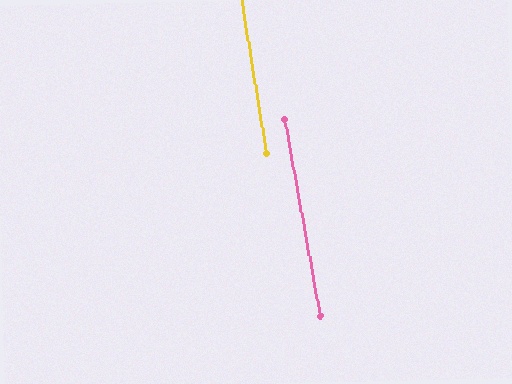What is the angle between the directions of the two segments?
Approximately 1 degree.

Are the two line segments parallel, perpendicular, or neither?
Parallel — their directions differ by only 1.0°.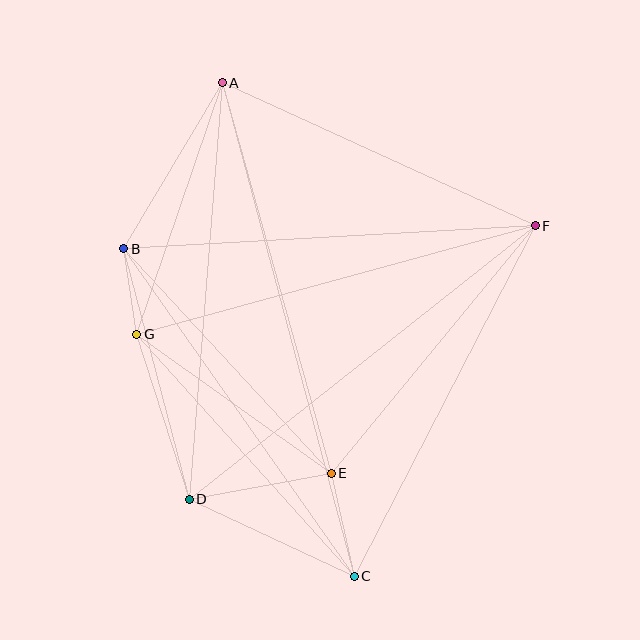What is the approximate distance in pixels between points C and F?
The distance between C and F is approximately 394 pixels.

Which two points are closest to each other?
Points B and G are closest to each other.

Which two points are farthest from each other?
Points A and C are farthest from each other.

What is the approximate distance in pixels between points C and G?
The distance between C and G is approximately 325 pixels.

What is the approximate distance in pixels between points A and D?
The distance between A and D is approximately 418 pixels.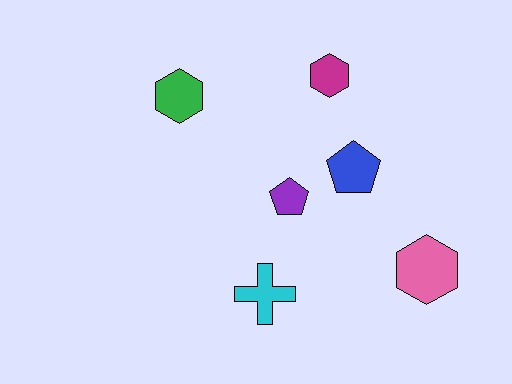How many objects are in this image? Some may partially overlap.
There are 6 objects.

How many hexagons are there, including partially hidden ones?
There are 3 hexagons.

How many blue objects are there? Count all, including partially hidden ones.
There is 1 blue object.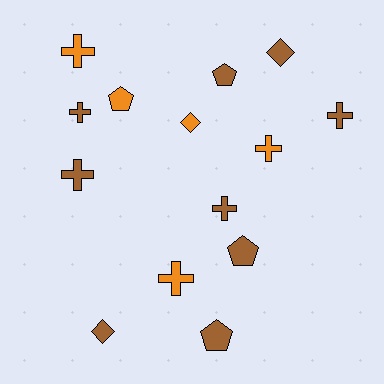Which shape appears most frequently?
Cross, with 7 objects.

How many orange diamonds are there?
There is 1 orange diamond.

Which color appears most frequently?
Brown, with 9 objects.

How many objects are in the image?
There are 14 objects.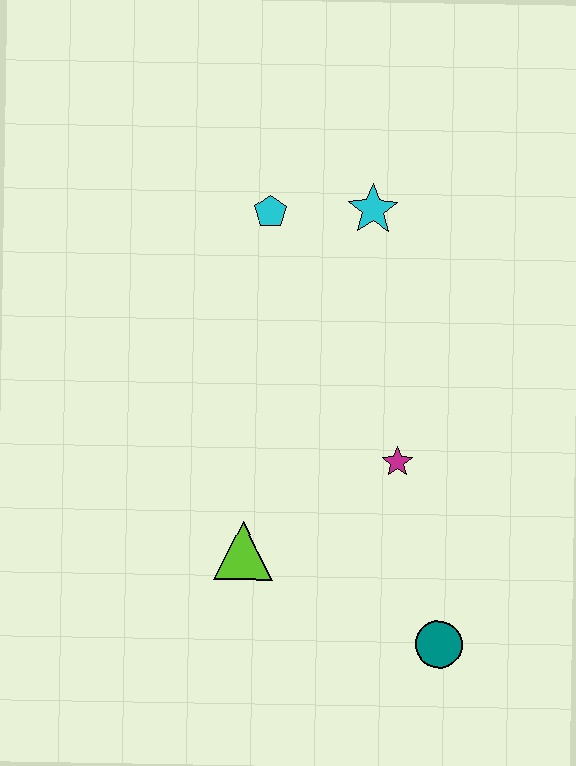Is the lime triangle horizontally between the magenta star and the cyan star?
No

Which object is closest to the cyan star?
The cyan pentagon is closest to the cyan star.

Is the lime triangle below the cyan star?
Yes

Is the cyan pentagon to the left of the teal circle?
Yes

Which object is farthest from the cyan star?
The teal circle is farthest from the cyan star.